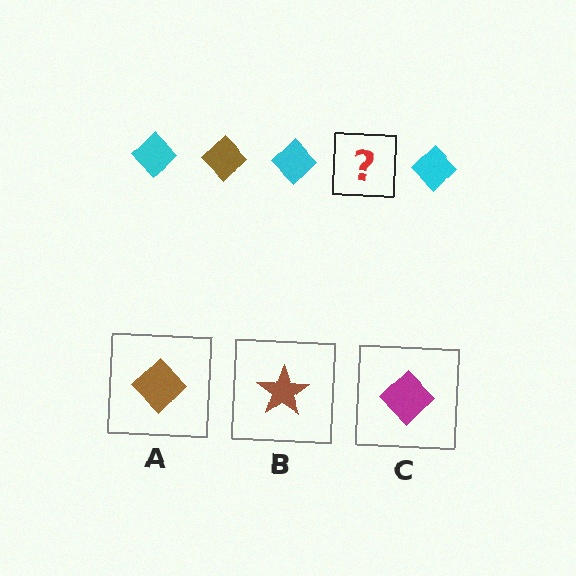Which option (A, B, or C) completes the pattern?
A.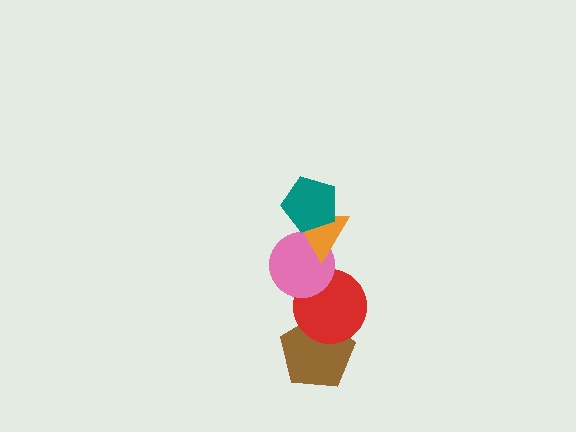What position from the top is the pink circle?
The pink circle is 3rd from the top.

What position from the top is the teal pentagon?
The teal pentagon is 1st from the top.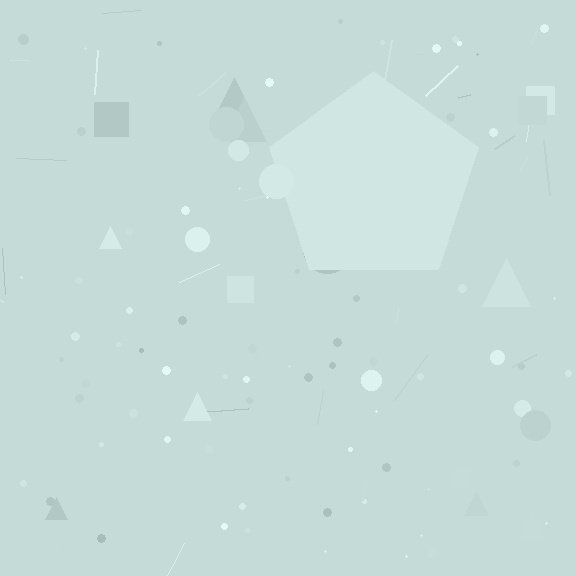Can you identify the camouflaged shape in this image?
The camouflaged shape is a pentagon.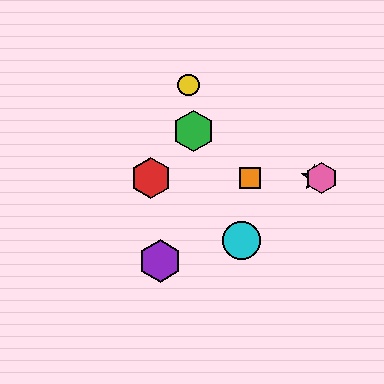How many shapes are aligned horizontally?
4 shapes (the red hexagon, the blue star, the orange square, the pink hexagon) are aligned horizontally.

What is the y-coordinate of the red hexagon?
The red hexagon is at y≈178.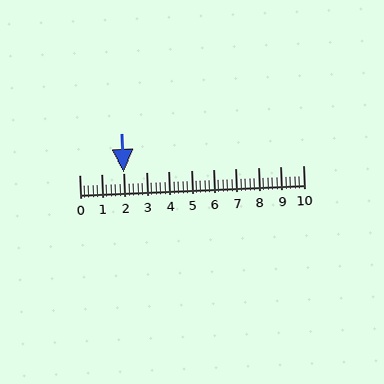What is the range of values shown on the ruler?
The ruler shows values from 0 to 10.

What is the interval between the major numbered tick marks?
The major tick marks are spaced 1 units apart.